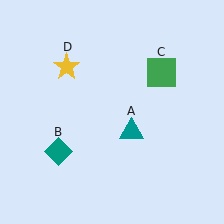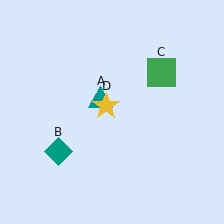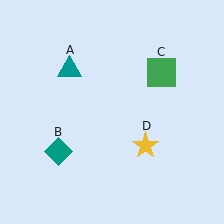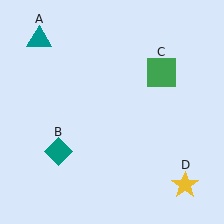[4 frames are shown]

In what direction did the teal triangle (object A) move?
The teal triangle (object A) moved up and to the left.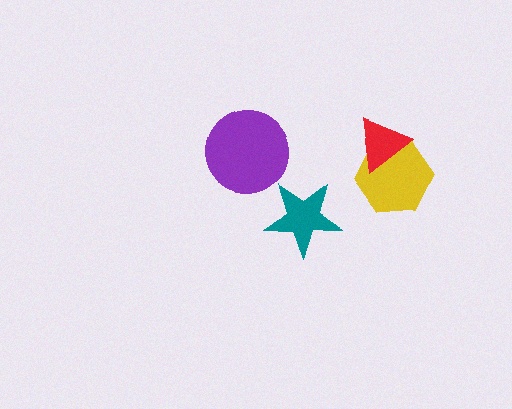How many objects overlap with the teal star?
0 objects overlap with the teal star.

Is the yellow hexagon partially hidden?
Yes, it is partially covered by another shape.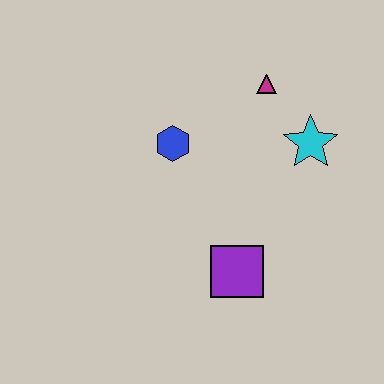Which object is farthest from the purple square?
The magenta triangle is farthest from the purple square.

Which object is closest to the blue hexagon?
The magenta triangle is closest to the blue hexagon.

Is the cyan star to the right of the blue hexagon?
Yes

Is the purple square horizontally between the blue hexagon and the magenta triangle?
Yes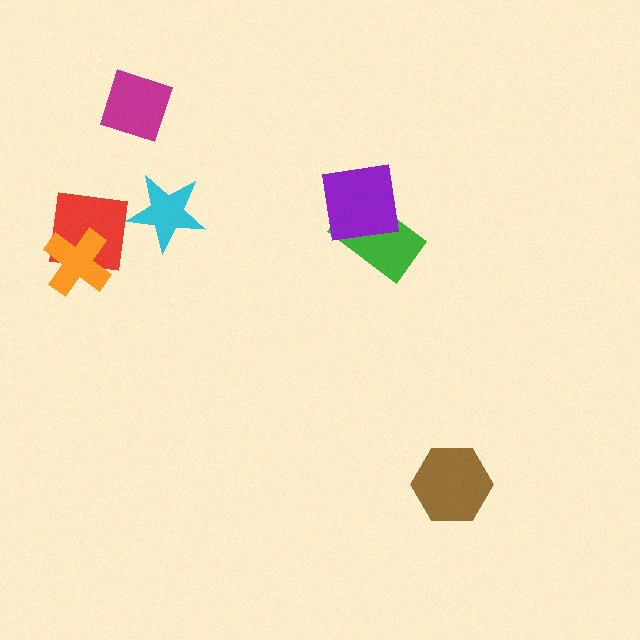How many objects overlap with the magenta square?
0 objects overlap with the magenta square.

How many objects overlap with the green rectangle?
1 object overlaps with the green rectangle.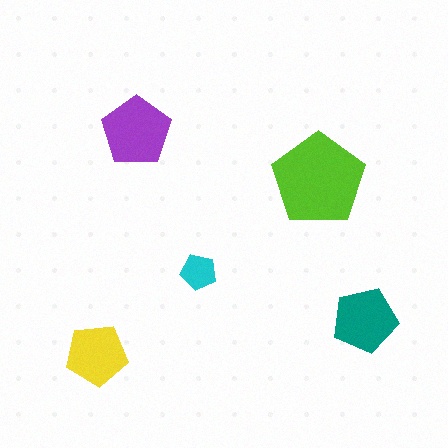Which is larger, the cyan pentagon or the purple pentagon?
The purple one.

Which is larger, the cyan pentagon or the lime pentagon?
The lime one.